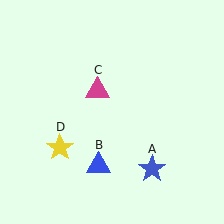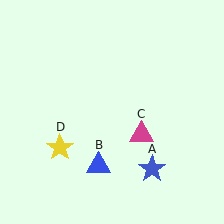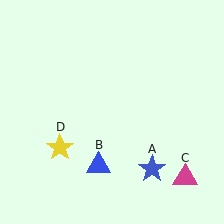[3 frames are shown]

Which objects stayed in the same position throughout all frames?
Blue star (object A) and blue triangle (object B) and yellow star (object D) remained stationary.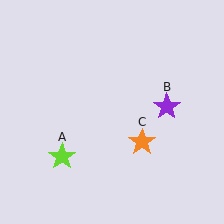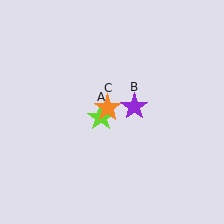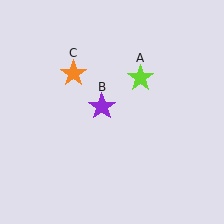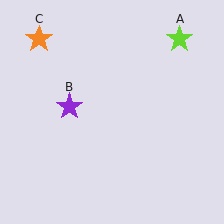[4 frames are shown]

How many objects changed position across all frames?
3 objects changed position: lime star (object A), purple star (object B), orange star (object C).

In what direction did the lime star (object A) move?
The lime star (object A) moved up and to the right.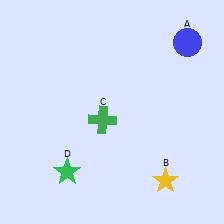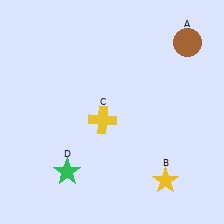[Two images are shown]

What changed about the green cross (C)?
In Image 1, C is green. In Image 2, it changed to yellow.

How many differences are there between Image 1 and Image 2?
There are 2 differences between the two images.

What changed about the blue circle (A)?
In Image 1, A is blue. In Image 2, it changed to brown.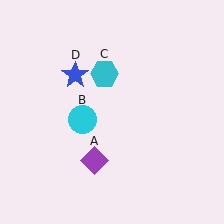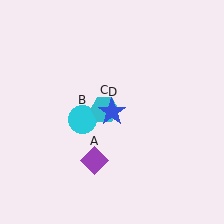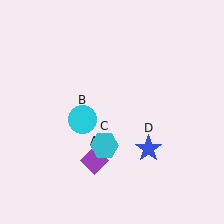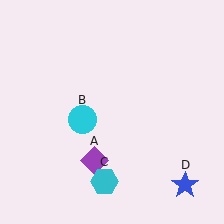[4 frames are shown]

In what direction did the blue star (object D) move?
The blue star (object D) moved down and to the right.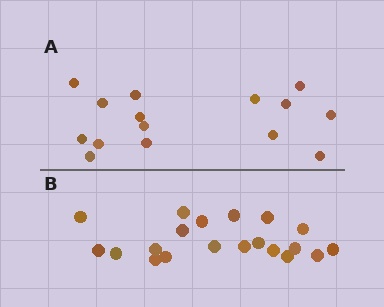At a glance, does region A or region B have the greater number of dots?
Region B (the bottom region) has more dots.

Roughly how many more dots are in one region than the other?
Region B has about 5 more dots than region A.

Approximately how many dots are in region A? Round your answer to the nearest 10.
About 20 dots. (The exact count is 15, which rounds to 20.)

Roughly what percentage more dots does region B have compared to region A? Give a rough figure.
About 35% more.